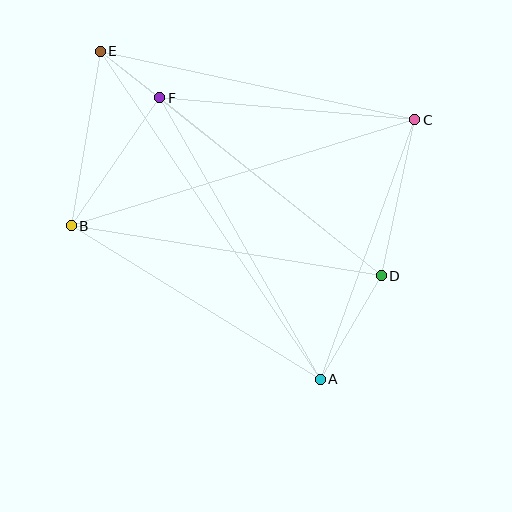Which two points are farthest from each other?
Points A and E are farthest from each other.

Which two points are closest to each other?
Points E and F are closest to each other.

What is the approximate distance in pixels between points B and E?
The distance between B and E is approximately 177 pixels.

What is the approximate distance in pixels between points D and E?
The distance between D and E is approximately 360 pixels.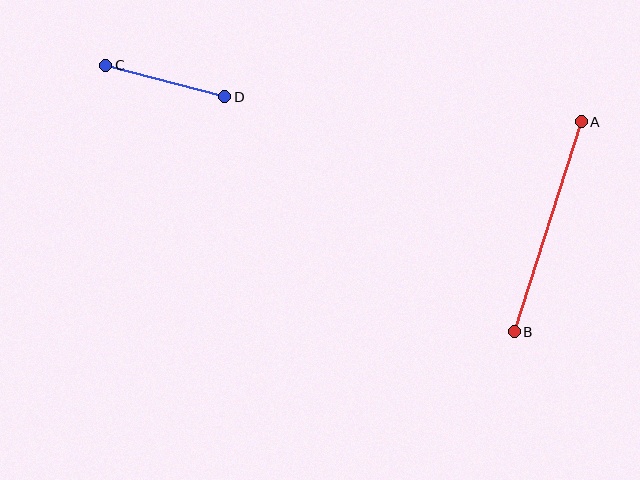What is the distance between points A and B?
The distance is approximately 220 pixels.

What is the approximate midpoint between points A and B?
The midpoint is at approximately (548, 227) pixels.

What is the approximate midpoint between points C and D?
The midpoint is at approximately (165, 81) pixels.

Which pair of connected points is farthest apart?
Points A and B are farthest apart.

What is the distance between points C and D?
The distance is approximately 123 pixels.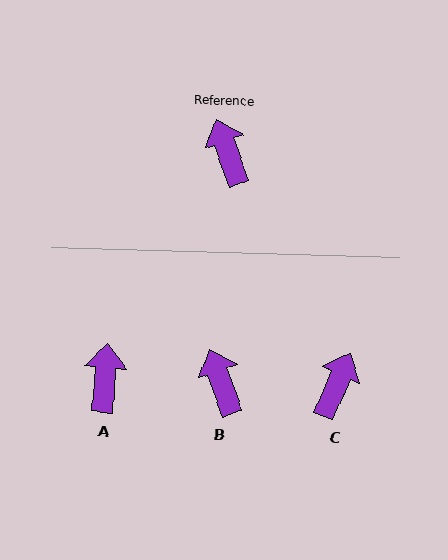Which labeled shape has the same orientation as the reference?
B.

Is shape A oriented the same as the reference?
No, it is off by about 24 degrees.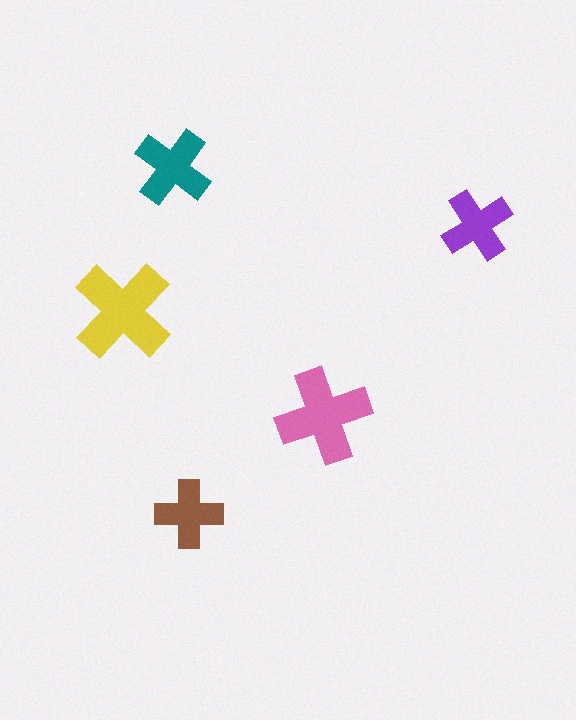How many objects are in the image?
There are 5 objects in the image.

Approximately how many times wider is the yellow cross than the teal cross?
About 1.5 times wider.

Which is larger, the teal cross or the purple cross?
The teal one.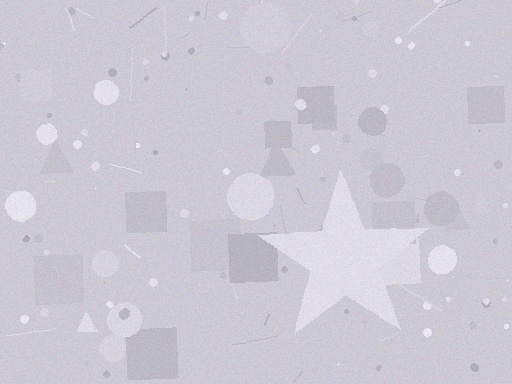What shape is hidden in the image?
A star is hidden in the image.